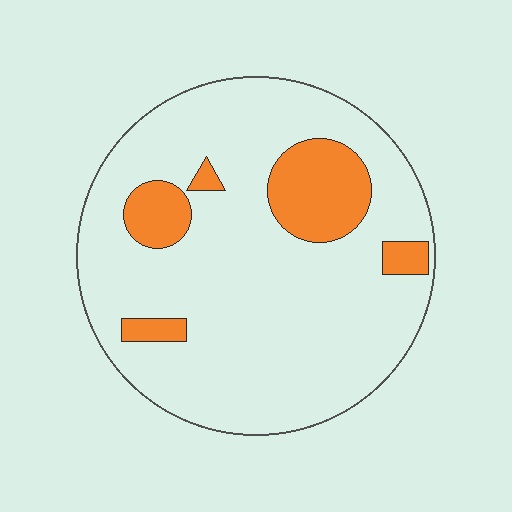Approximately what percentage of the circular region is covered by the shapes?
Approximately 15%.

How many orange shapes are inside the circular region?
5.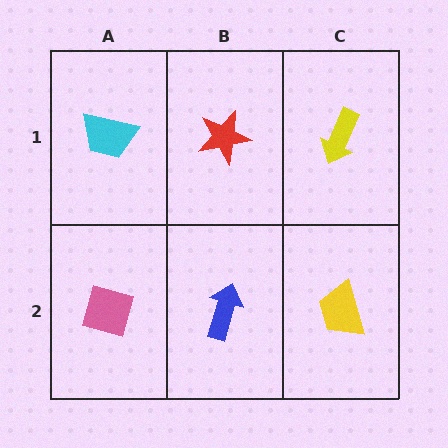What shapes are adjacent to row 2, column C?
A yellow arrow (row 1, column C), a blue arrow (row 2, column B).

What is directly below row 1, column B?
A blue arrow.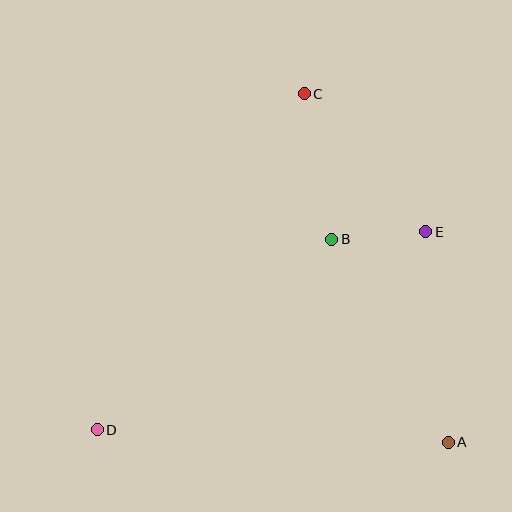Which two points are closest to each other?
Points B and E are closest to each other.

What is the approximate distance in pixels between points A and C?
The distance between A and C is approximately 377 pixels.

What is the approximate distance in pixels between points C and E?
The distance between C and E is approximately 184 pixels.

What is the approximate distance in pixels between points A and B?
The distance between A and B is approximately 234 pixels.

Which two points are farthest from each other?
Points C and D are farthest from each other.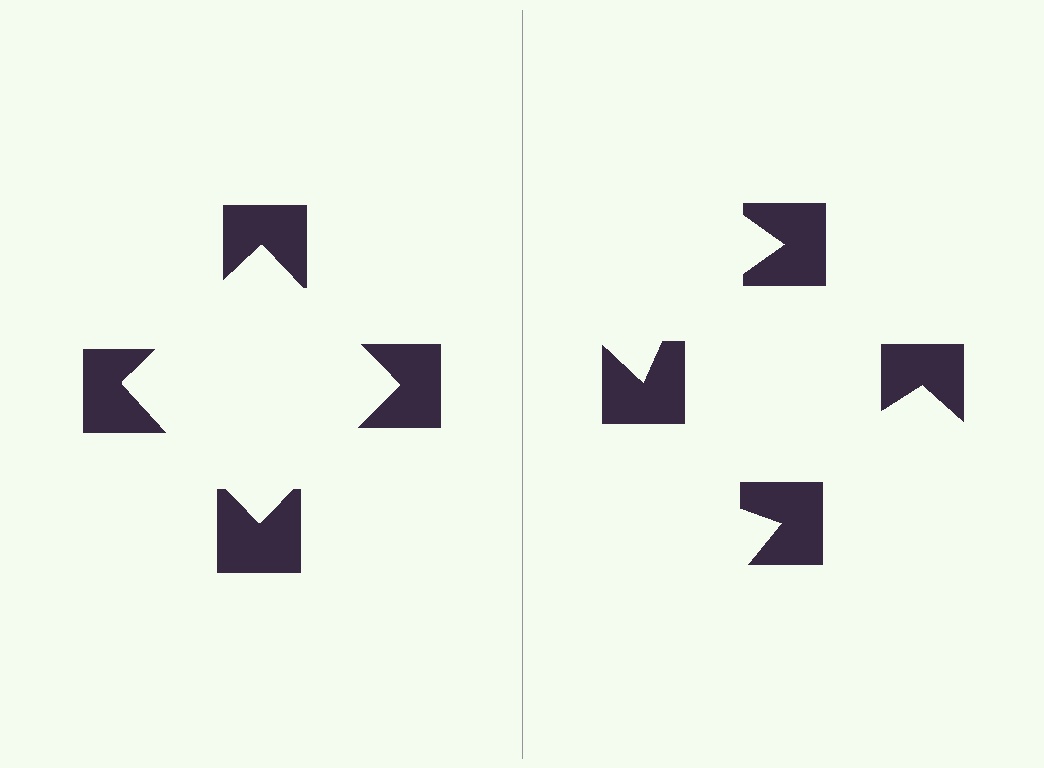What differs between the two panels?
The notched squares are positioned identically on both sides; only the wedge orientations differ. On the left they align to a square; on the right they are misaligned.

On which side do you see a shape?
An illusory square appears on the left side. On the right side the wedge cuts are rotated, so no coherent shape forms.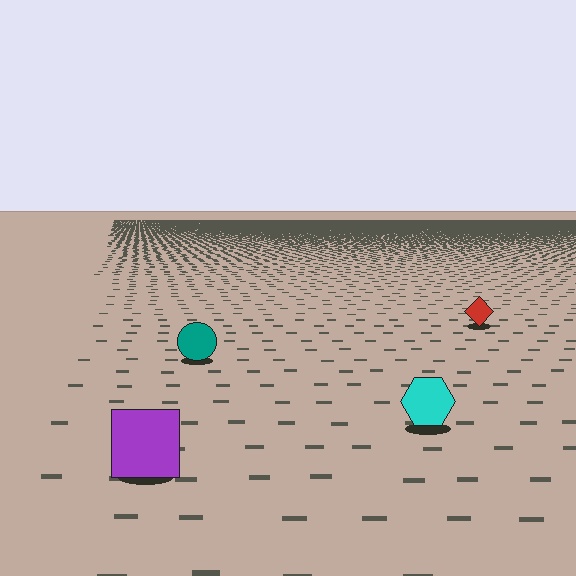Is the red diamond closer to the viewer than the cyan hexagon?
No. The cyan hexagon is closer — you can tell from the texture gradient: the ground texture is coarser near it.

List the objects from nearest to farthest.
From nearest to farthest: the purple square, the cyan hexagon, the teal circle, the red diamond.